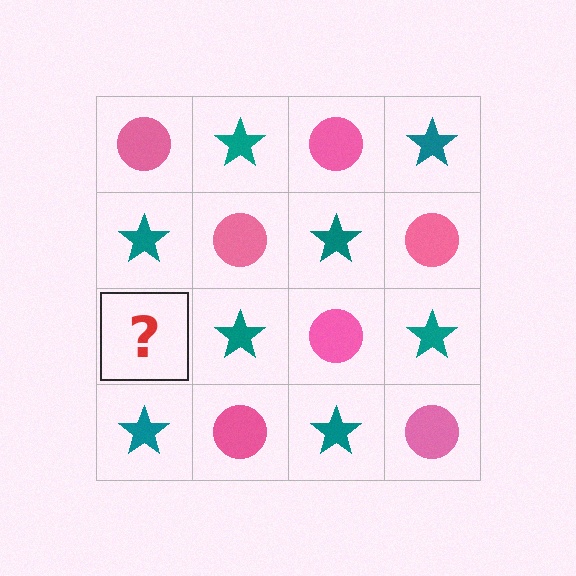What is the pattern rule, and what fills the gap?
The rule is that it alternates pink circle and teal star in a checkerboard pattern. The gap should be filled with a pink circle.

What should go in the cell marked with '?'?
The missing cell should contain a pink circle.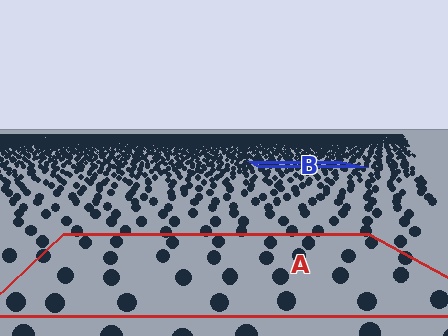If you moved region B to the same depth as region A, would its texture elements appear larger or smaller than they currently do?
They would appear larger. At a closer depth, the same texture elements are projected at a bigger on-screen size.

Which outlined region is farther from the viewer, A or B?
Region B is farther from the viewer — the texture elements inside it appear smaller and more densely packed.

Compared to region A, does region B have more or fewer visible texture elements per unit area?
Region B has more texture elements per unit area — they are packed more densely because it is farther away.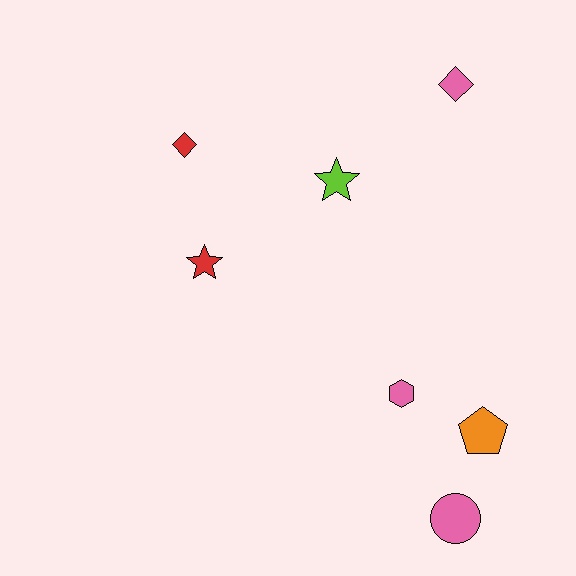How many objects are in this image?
There are 7 objects.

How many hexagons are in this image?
There is 1 hexagon.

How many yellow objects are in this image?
There are no yellow objects.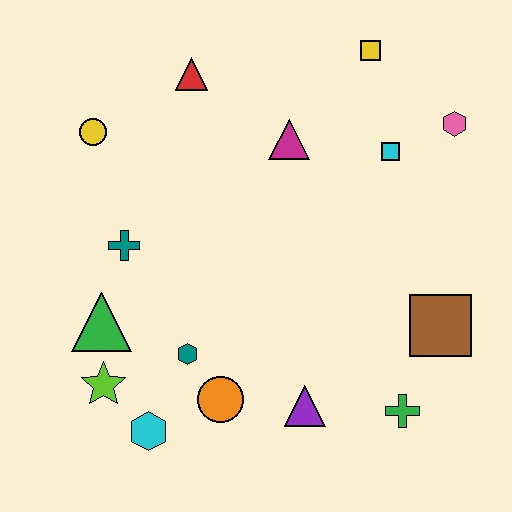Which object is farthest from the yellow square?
The cyan hexagon is farthest from the yellow square.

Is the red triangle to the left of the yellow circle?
No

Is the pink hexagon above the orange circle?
Yes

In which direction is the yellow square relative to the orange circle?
The yellow square is above the orange circle.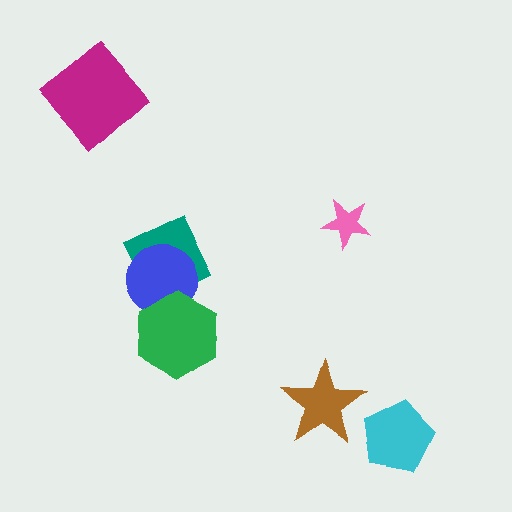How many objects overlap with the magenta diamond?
0 objects overlap with the magenta diamond.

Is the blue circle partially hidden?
Yes, it is partially covered by another shape.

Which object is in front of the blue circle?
The green hexagon is in front of the blue circle.